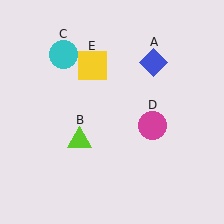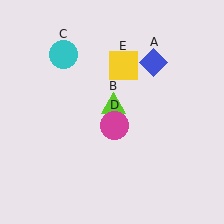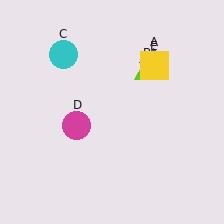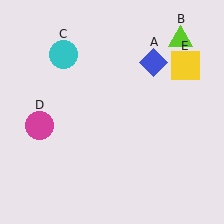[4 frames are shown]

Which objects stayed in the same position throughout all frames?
Blue diamond (object A) and cyan circle (object C) remained stationary.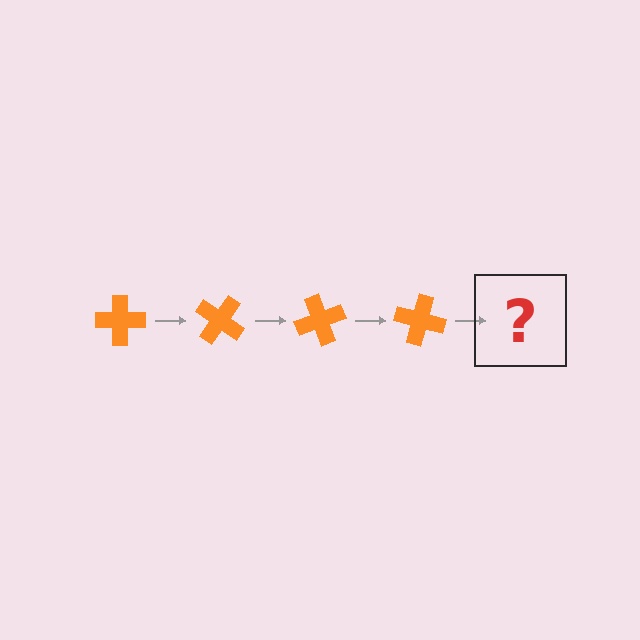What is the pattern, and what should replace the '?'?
The pattern is that the cross rotates 35 degrees each step. The '?' should be an orange cross rotated 140 degrees.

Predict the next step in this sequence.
The next step is an orange cross rotated 140 degrees.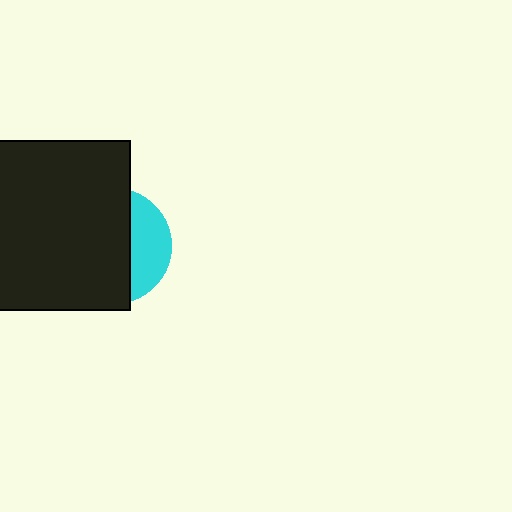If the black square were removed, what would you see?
You would see the complete cyan circle.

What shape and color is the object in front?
The object in front is a black square.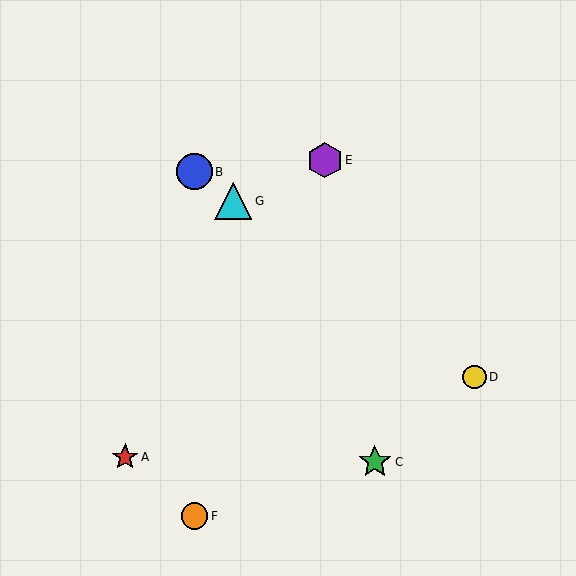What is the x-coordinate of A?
Object A is at x≈125.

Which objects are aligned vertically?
Objects B, F are aligned vertically.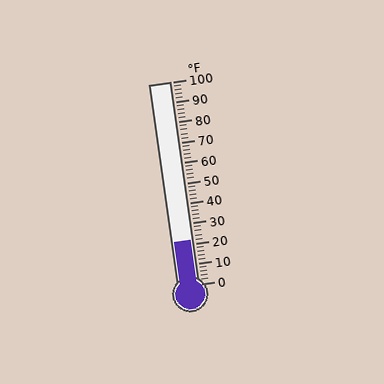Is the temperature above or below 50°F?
The temperature is below 50°F.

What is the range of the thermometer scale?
The thermometer scale ranges from 0°F to 100°F.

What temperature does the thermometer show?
The thermometer shows approximately 22°F.